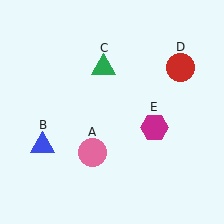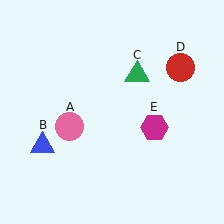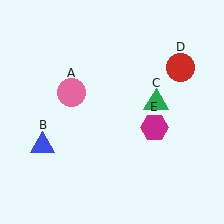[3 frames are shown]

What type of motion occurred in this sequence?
The pink circle (object A), green triangle (object C) rotated clockwise around the center of the scene.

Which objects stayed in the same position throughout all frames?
Blue triangle (object B) and red circle (object D) and magenta hexagon (object E) remained stationary.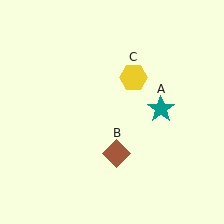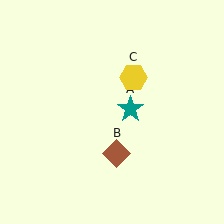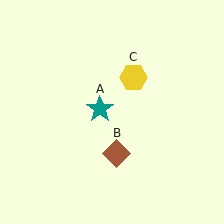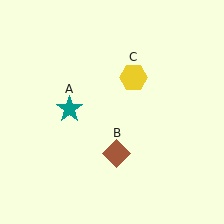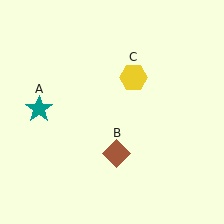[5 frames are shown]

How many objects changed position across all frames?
1 object changed position: teal star (object A).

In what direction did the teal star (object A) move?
The teal star (object A) moved left.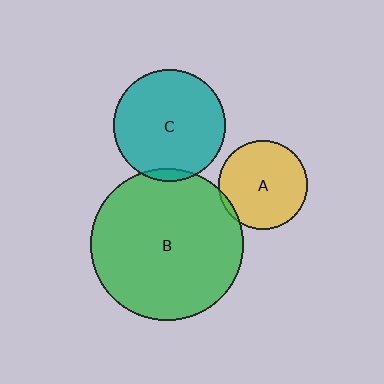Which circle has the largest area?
Circle B (green).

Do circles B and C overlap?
Yes.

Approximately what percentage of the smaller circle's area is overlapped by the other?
Approximately 5%.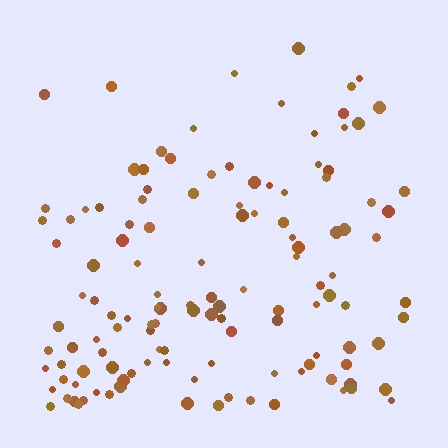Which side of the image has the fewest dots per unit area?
The top.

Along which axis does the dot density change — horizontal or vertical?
Vertical.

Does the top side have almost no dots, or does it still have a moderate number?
Still a moderate number, just noticeably fewer than the bottom.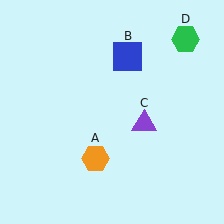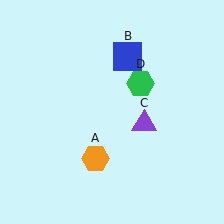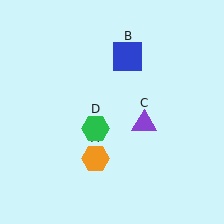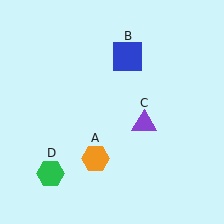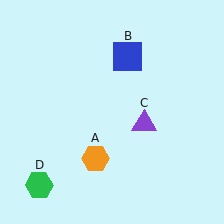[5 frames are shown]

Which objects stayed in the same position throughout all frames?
Orange hexagon (object A) and blue square (object B) and purple triangle (object C) remained stationary.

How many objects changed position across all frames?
1 object changed position: green hexagon (object D).